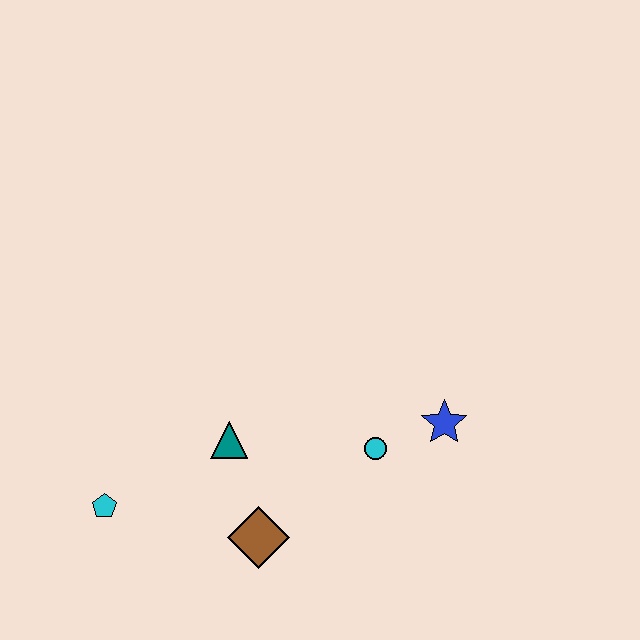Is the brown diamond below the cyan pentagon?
Yes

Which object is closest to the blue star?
The cyan circle is closest to the blue star.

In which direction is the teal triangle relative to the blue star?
The teal triangle is to the left of the blue star.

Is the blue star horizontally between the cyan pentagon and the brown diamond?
No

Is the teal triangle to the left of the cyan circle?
Yes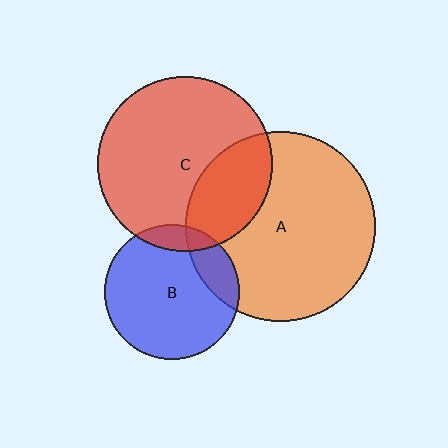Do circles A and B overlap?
Yes.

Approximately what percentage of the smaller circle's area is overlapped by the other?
Approximately 15%.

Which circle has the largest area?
Circle A (orange).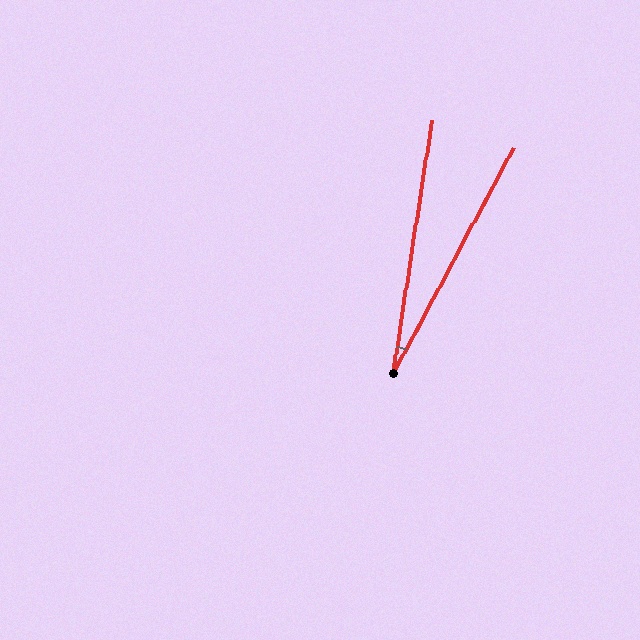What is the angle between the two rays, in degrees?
Approximately 19 degrees.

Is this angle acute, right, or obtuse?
It is acute.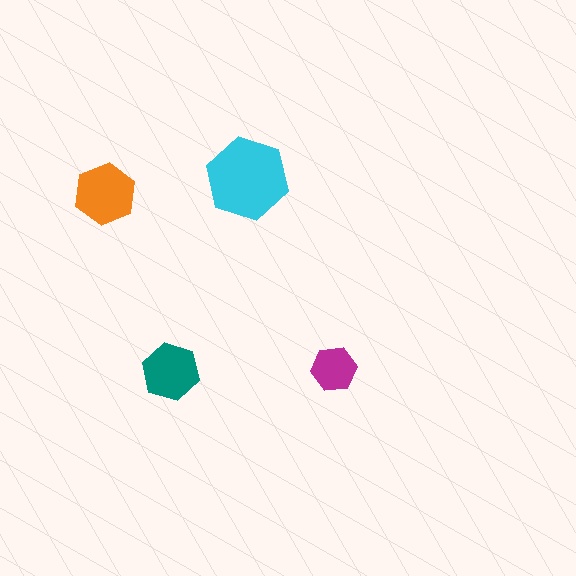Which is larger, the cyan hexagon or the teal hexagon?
The cyan one.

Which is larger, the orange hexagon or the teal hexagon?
The orange one.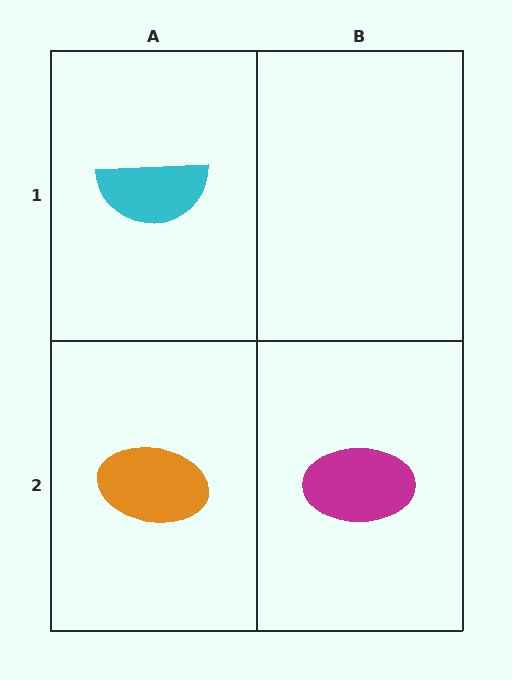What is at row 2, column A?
An orange ellipse.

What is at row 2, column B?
A magenta ellipse.